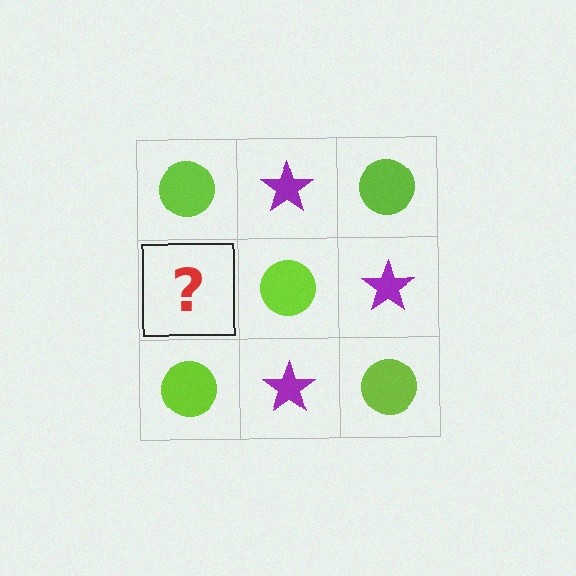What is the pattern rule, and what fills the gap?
The rule is that it alternates lime circle and purple star in a checkerboard pattern. The gap should be filled with a purple star.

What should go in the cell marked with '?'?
The missing cell should contain a purple star.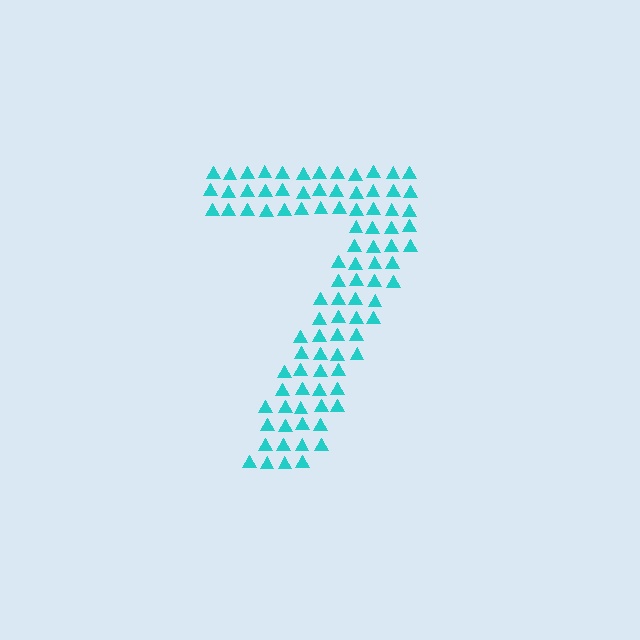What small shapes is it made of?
It is made of small triangles.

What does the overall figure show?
The overall figure shows the digit 7.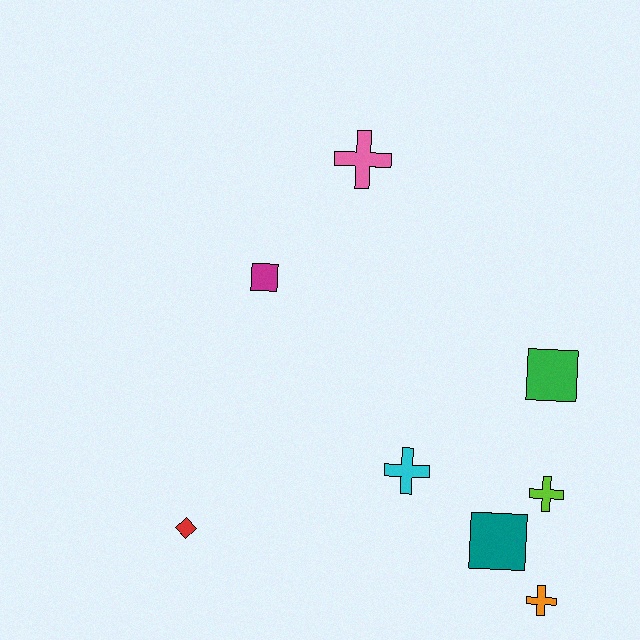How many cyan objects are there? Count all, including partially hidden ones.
There is 1 cyan object.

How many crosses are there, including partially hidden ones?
There are 4 crosses.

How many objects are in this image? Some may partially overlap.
There are 8 objects.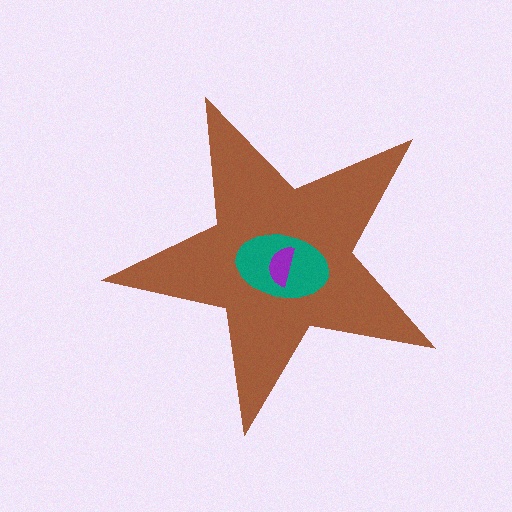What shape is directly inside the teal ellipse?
The purple semicircle.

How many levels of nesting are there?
3.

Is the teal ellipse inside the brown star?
Yes.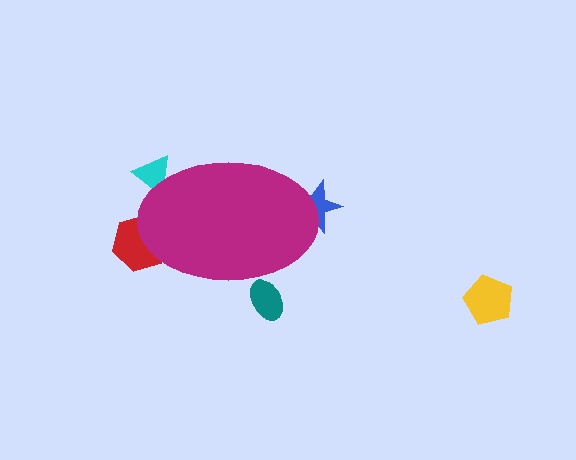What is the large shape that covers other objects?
A magenta ellipse.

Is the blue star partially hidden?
Yes, the blue star is partially hidden behind the magenta ellipse.